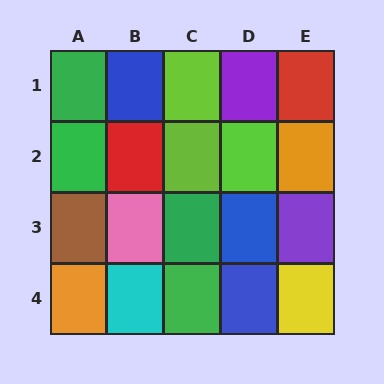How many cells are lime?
3 cells are lime.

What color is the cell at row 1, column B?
Blue.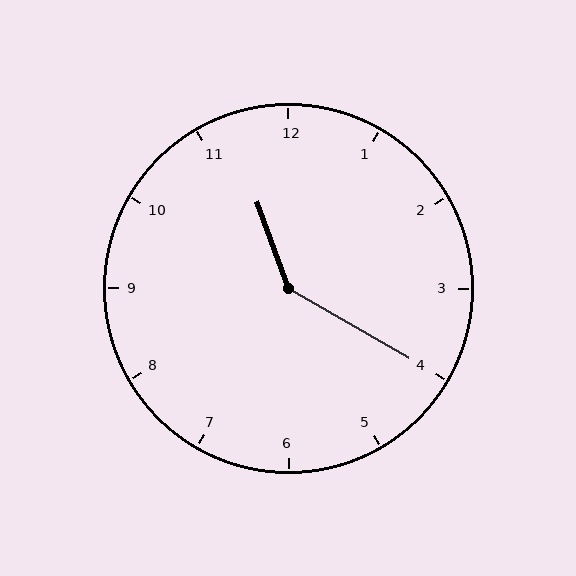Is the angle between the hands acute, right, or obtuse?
It is obtuse.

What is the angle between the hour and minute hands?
Approximately 140 degrees.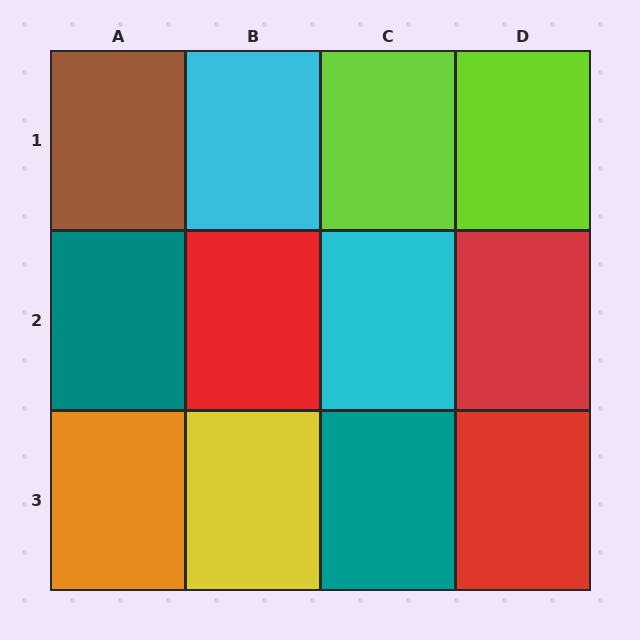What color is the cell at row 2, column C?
Cyan.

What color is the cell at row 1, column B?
Cyan.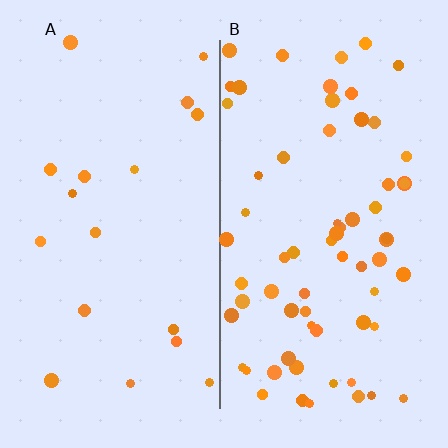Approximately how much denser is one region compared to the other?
Approximately 3.7× — region B over region A.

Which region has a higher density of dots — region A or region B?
B (the right).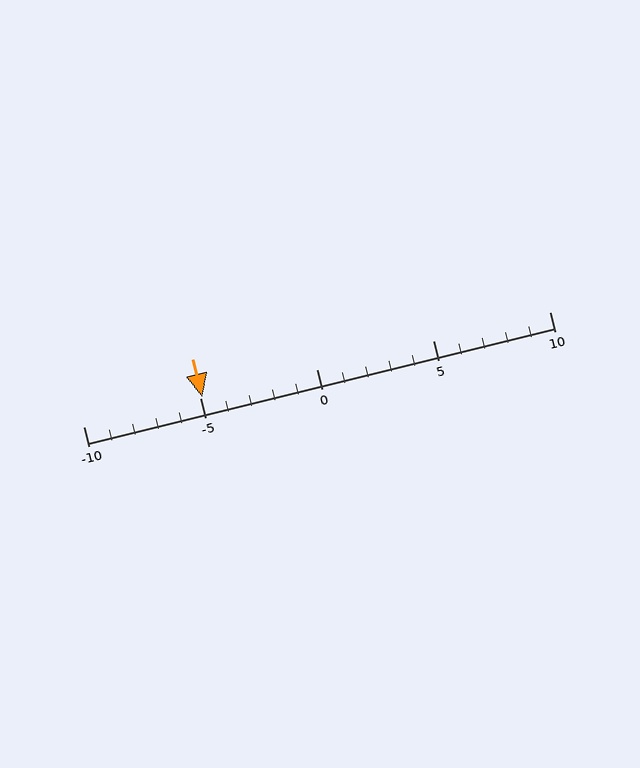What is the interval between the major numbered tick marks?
The major tick marks are spaced 5 units apart.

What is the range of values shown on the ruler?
The ruler shows values from -10 to 10.